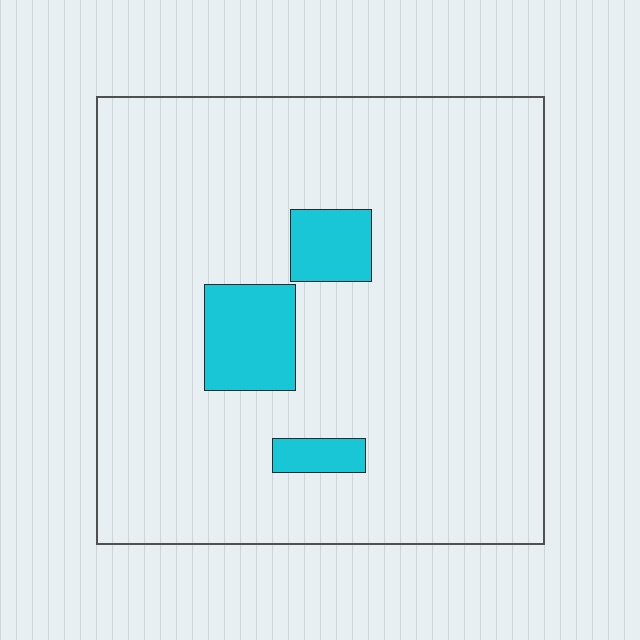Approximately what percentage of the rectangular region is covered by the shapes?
Approximately 10%.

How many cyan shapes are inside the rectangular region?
3.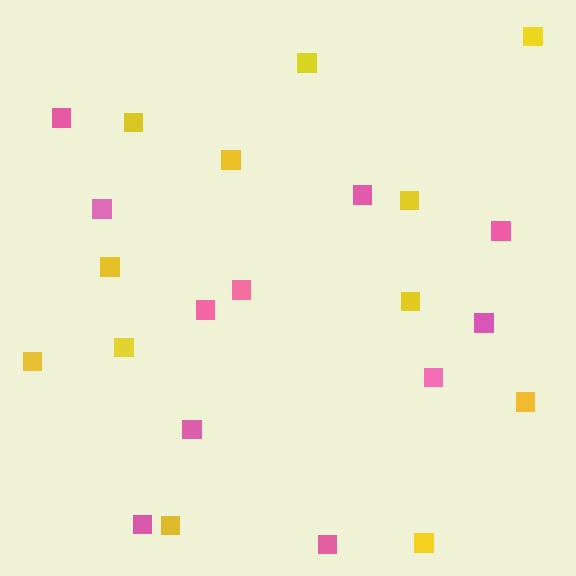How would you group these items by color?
There are 2 groups: one group of yellow squares (12) and one group of pink squares (11).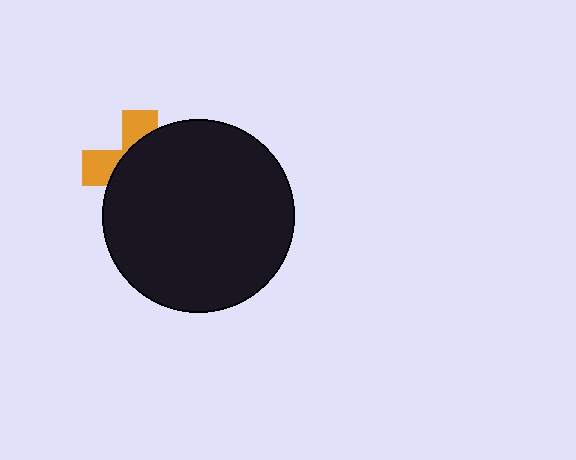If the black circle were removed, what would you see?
You would see the complete orange cross.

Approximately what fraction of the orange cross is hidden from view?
Roughly 68% of the orange cross is hidden behind the black circle.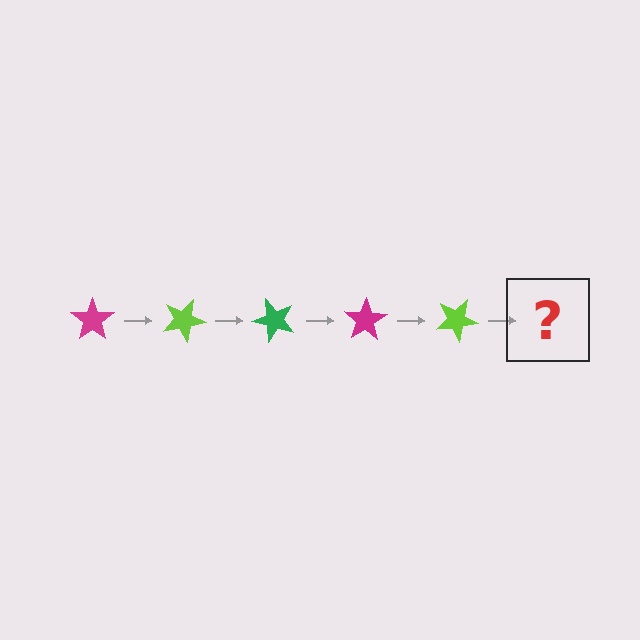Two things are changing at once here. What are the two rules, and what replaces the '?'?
The two rules are that it rotates 25 degrees each step and the color cycles through magenta, lime, and green. The '?' should be a green star, rotated 125 degrees from the start.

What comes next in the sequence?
The next element should be a green star, rotated 125 degrees from the start.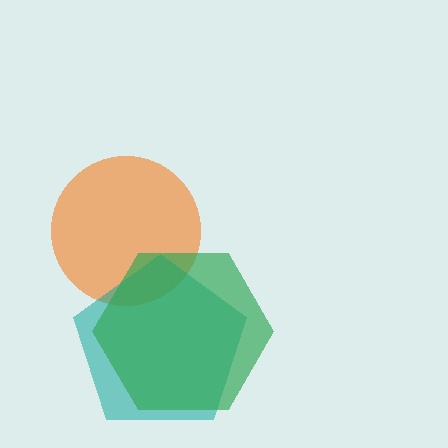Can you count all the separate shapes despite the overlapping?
Yes, there are 3 separate shapes.